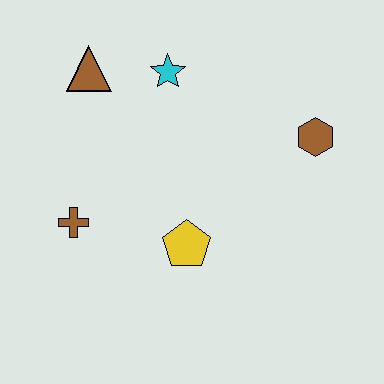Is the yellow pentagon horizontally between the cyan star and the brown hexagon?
Yes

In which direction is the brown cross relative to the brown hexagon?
The brown cross is to the left of the brown hexagon.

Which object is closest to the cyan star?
The brown triangle is closest to the cyan star.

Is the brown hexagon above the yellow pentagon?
Yes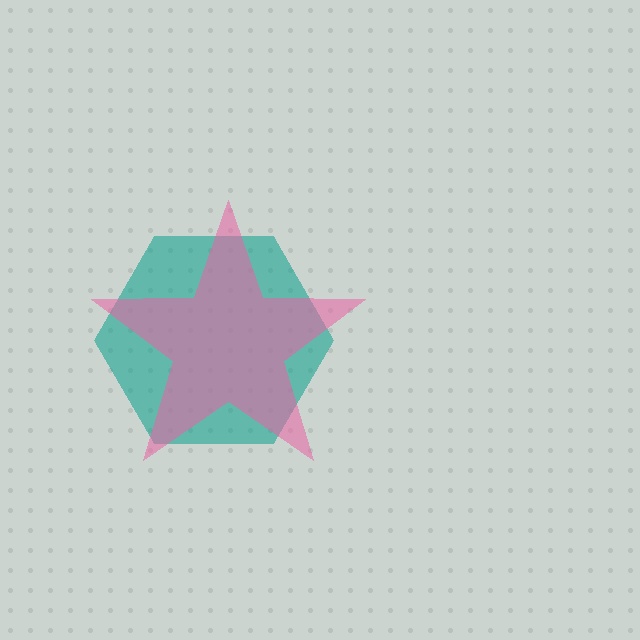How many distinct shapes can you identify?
There are 2 distinct shapes: a teal hexagon, a pink star.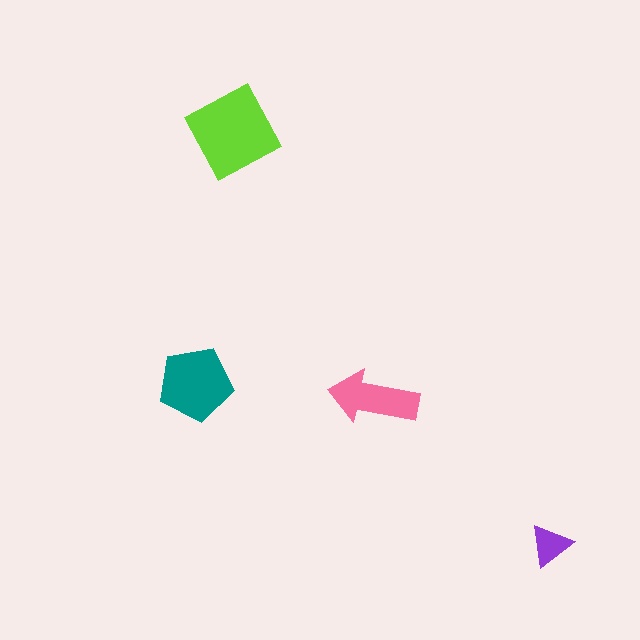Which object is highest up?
The lime diamond is topmost.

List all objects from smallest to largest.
The purple triangle, the pink arrow, the teal pentagon, the lime diamond.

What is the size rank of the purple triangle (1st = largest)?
4th.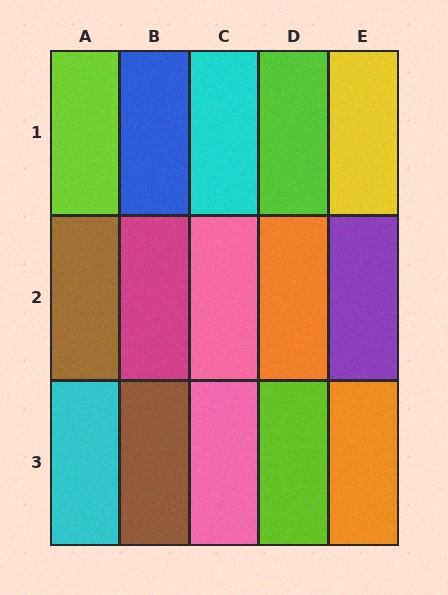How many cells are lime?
3 cells are lime.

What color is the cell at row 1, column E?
Yellow.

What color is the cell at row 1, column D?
Lime.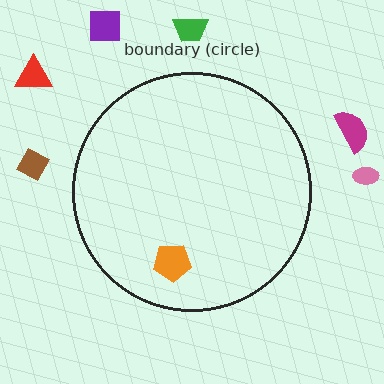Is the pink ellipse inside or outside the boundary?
Outside.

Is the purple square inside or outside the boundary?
Outside.